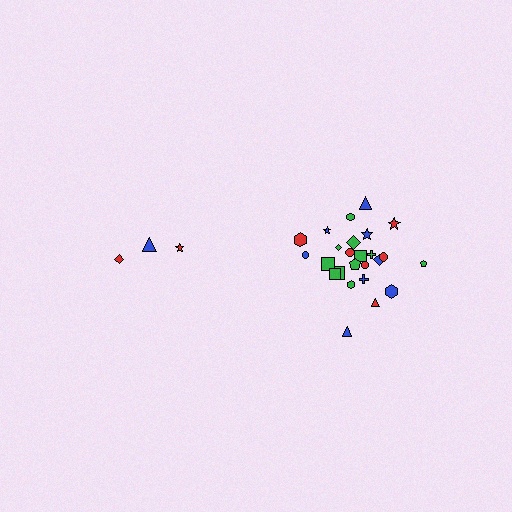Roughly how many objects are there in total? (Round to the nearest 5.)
Roughly 30 objects in total.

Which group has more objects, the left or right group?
The right group.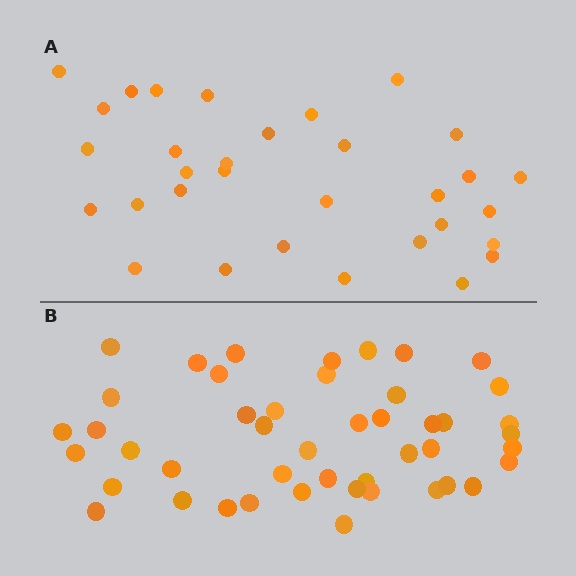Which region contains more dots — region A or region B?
Region B (the bottom region) has more dots.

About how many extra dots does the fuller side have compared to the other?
Region B has approximately 15 more dots than region A.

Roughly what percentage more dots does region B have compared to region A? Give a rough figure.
About 45% more.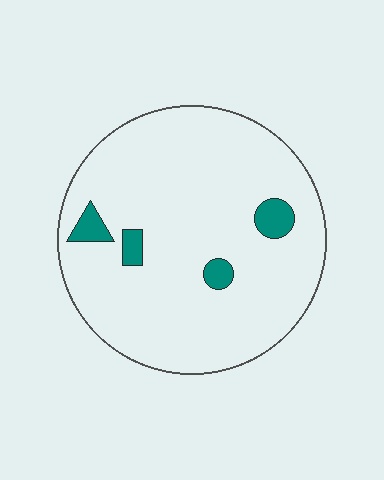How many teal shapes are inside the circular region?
4.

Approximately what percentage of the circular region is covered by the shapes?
Approximately 5%.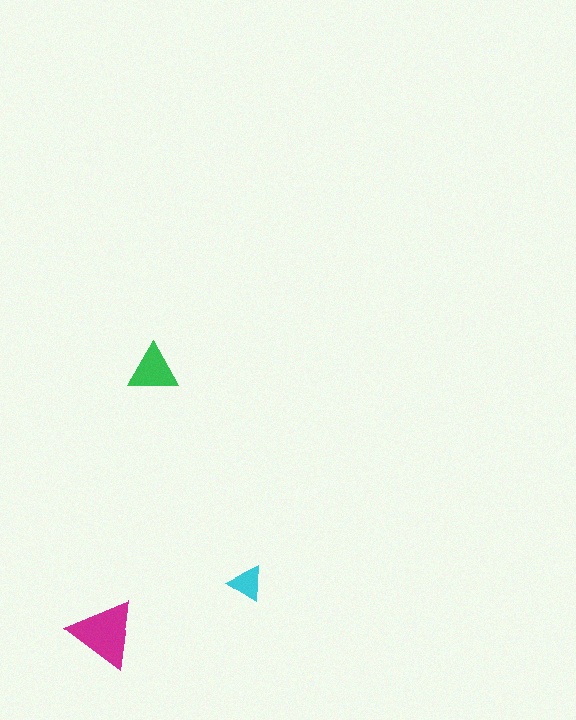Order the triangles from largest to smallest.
the magenta one, the green one, the cyan one.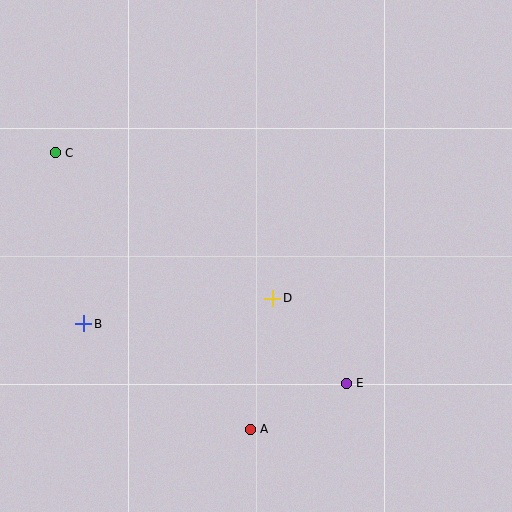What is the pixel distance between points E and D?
The distance between E and D is 112 pixels.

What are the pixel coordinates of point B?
Point B is at (84, 324).